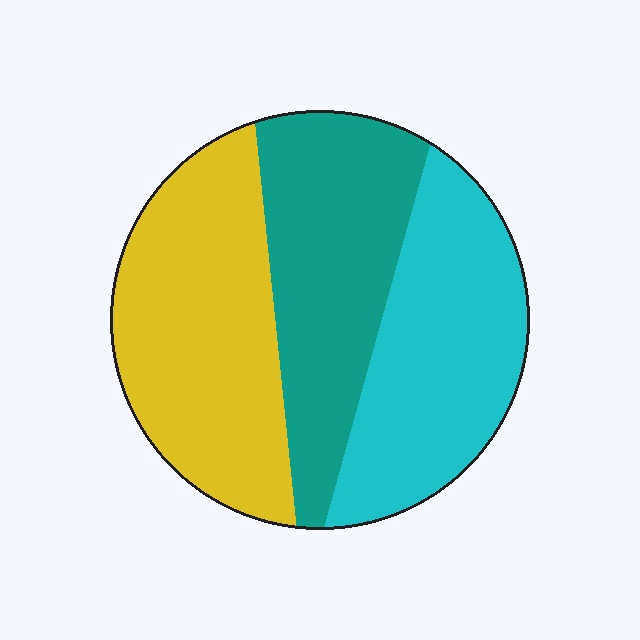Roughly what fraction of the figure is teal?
Teal takes up between a sixth and a third of the figure.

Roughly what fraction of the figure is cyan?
Cyan takes up about one third (1/3) of the figure.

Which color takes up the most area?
Yellow, at roughly 35%.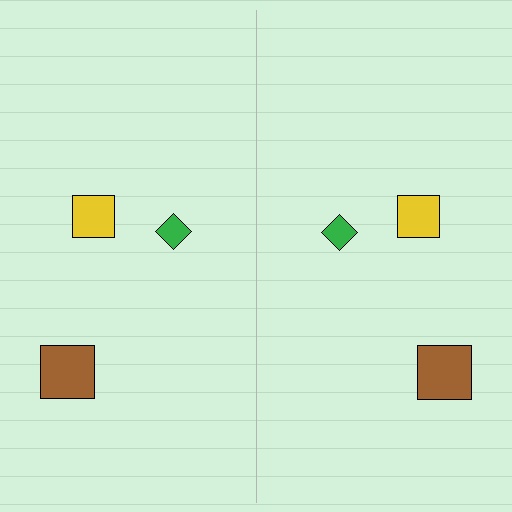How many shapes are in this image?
There are 6 shapes in this image.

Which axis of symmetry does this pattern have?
The pattern has a vertical axis of symmetry running through the center of the image.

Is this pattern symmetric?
Yes, this pattern has bilateral (reflection) symmetry.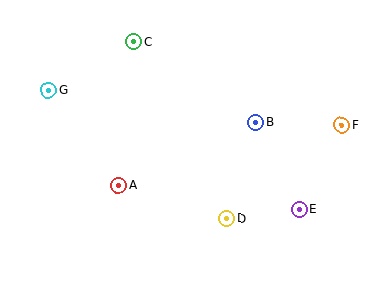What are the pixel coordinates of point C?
Point C is at (134, 41).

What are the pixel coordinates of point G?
Point G is at (48, 90).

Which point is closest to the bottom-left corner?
Point A is closest to the bottom-left corner.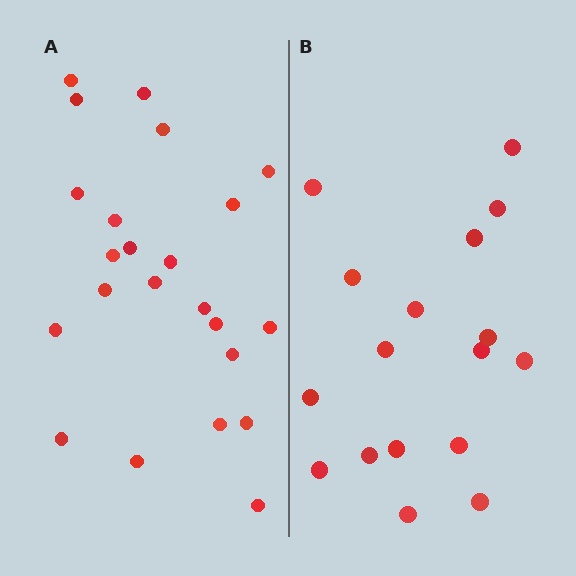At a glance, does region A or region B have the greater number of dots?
Region A (the left region) has more dots.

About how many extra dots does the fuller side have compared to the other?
Region A has about 6 more dots than region B.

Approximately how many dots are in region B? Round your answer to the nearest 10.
About 20 dots. (The exact count is 17, which rounds to 20.)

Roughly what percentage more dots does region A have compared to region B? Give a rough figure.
About 35% more.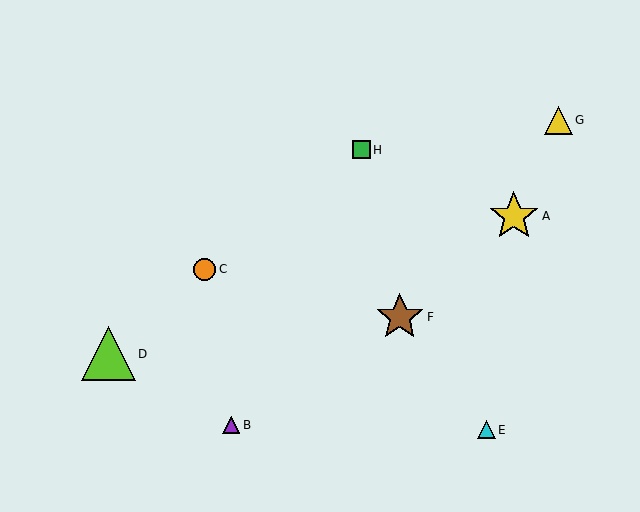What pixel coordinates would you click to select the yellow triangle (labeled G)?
Click at (558, 120) to select the yellow triangle G.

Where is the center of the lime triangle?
The center of the lime triangle is at (109, 354).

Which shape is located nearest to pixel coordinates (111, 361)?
The lime triangle (labeled D) at (109, 354) is nearest to that location.